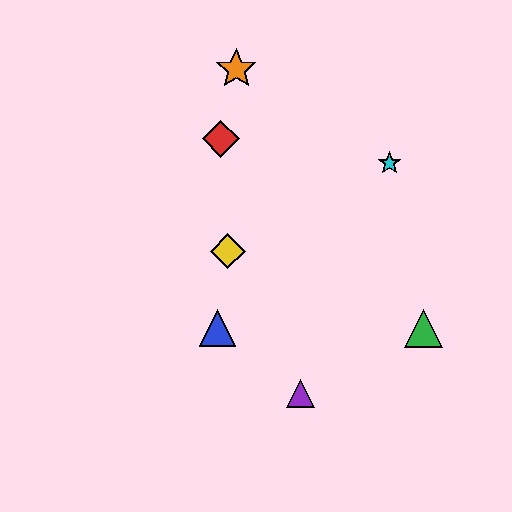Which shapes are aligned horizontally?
The blue triangle, the green triangle are aligned horizontally.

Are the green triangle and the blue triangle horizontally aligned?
Yes, both are at y≈328.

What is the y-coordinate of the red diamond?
The red diamond is at y≈139.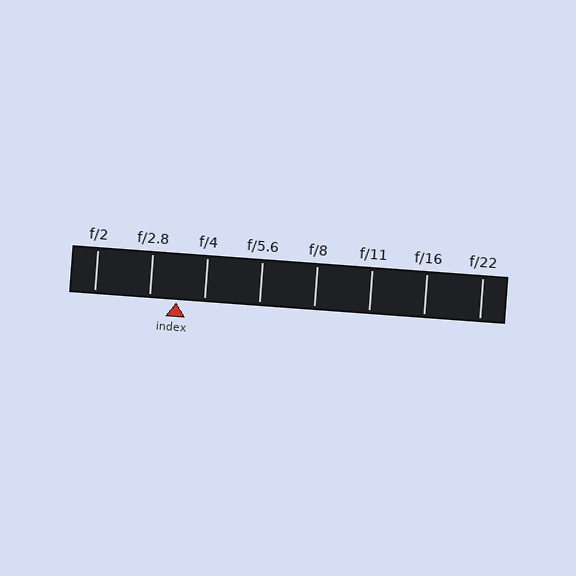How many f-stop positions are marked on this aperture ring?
There are 8 f-stop positions marked.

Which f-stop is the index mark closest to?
The index mark is closest to f/2.8.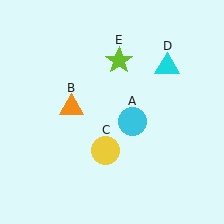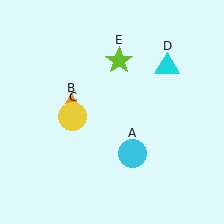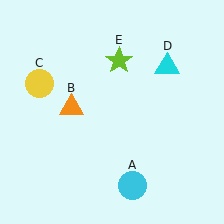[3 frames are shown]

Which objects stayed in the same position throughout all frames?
Orange triangle (object B) and cyan triangle (object D) and lime star (object E) remained stationary.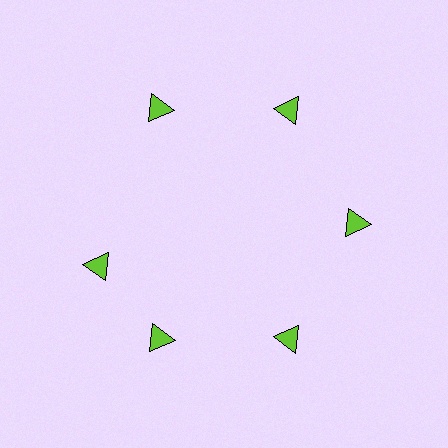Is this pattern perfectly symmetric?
No. The 6 lime triangles are arranged in a ring, but one element near the 9 o'clock position is rotated out of alignment along the ring, breaking the 6-fold rotational symmetry.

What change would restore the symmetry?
The symmetry would be restored by rotating it back into even spacing with its neighbors so that all 6 triangles sit at equal angles and equal distance from the center.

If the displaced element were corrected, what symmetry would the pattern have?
It would have 6-fold rotational symmetry — the pattern would map onto itself every 60 degrees.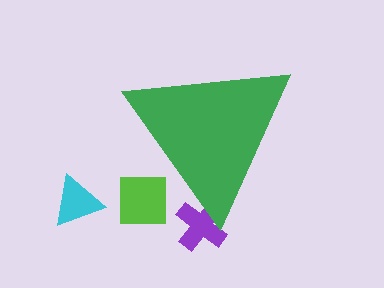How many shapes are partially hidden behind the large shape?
2 shapes are partially hidden.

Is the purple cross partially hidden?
Yes, the purple cross is partially hidden behind the green triangle.